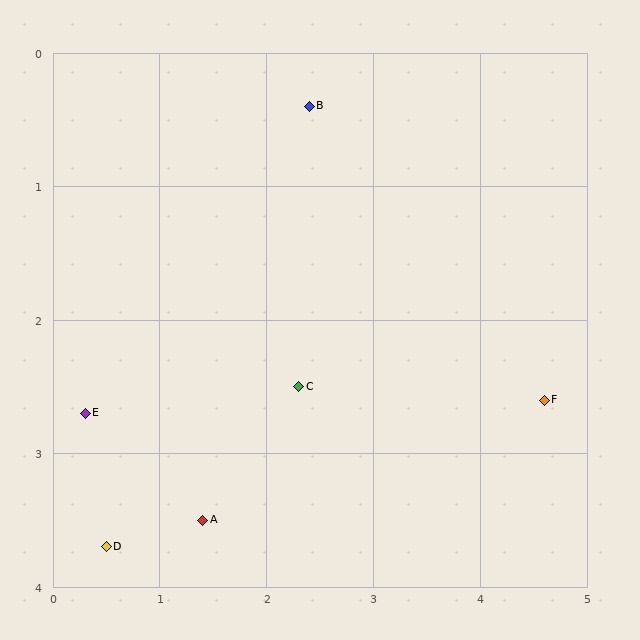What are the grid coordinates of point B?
Point B is at approximately (2.4, 0.4).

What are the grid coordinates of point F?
Point F is at approximately (4.6, 2.6).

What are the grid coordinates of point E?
Point E is at approximately (0.3, 2.7).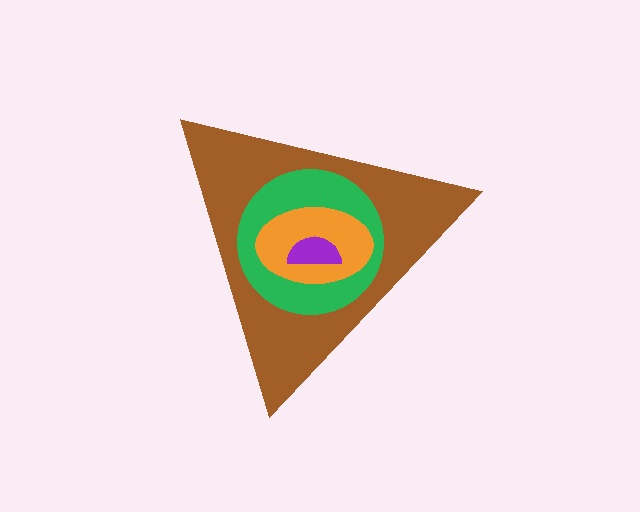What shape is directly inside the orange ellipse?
The purple semicircle.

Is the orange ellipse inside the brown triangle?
Yes.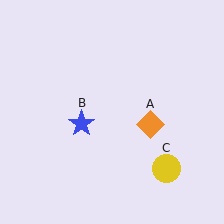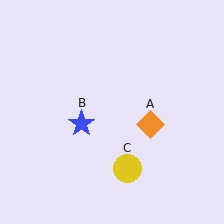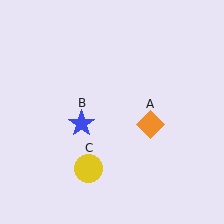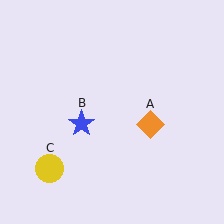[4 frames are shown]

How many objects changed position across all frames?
1 object changed position: yellow circle (object C).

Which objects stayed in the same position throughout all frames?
Orange diamond (object A) and blue star (object B) remained stationary.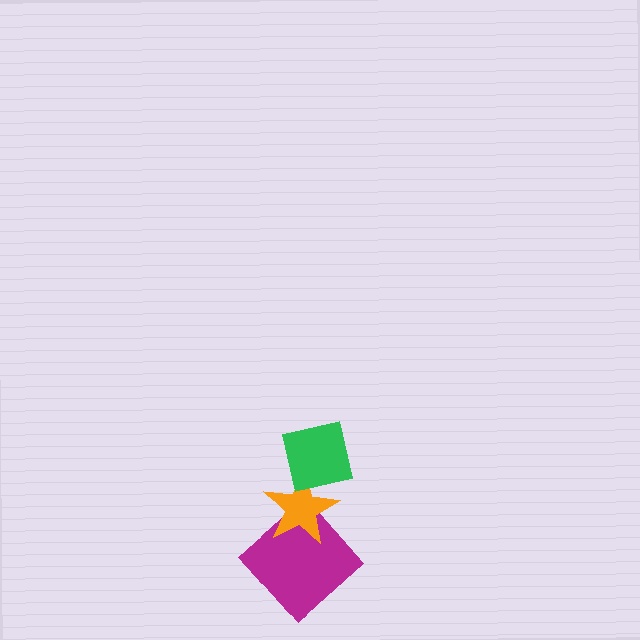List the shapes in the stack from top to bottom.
From top to bottom: the green square, the orange star, the magenta diamond.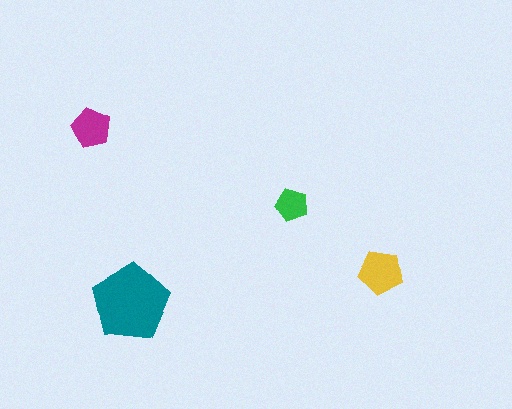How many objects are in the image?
There are 4 objects in the image.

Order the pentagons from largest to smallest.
the teal one, the yellow one, the magenta one, the green one.